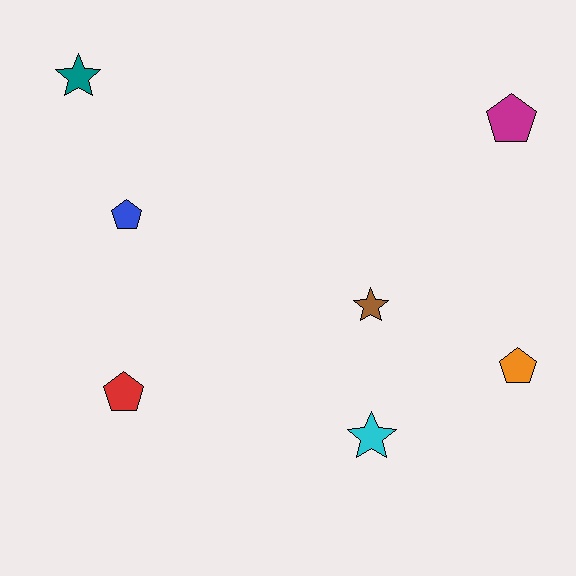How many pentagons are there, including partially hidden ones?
There are 4 pentagons.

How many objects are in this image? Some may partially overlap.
There are 7 objects.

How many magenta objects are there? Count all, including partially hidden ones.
There is 1 magenta object.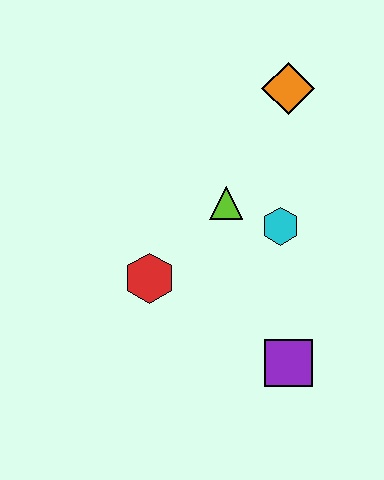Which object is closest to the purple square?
The cyan hexagon is closest to the purple square.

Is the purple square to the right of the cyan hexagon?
Yes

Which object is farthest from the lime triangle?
The purple square is farthest from the lime triangle.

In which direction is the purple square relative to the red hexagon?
The purple square is to the right of the red hexagon.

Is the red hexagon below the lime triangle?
Yes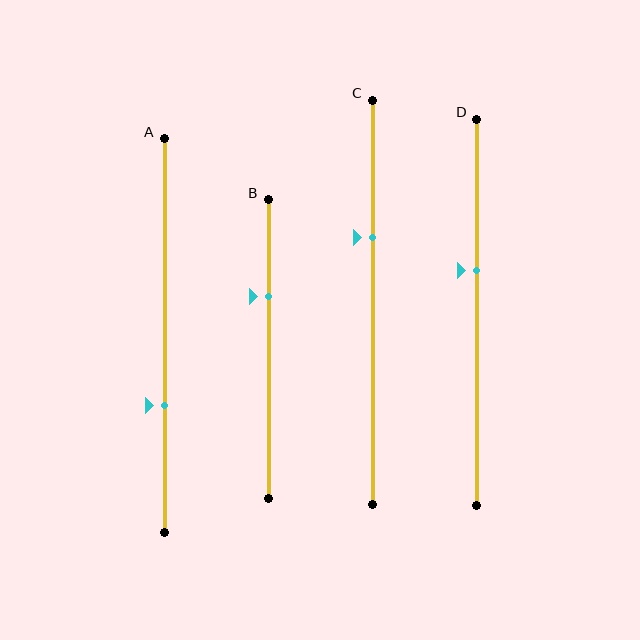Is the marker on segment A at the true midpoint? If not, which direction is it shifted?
No, the marker on segment A is shifted downward by about 18% of the segment length.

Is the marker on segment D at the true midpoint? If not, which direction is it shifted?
No, the marker on segment D is shifted upward by about 11% of the segment length.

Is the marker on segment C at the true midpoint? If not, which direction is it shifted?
No, the marker on segment C is shifted upward by about 16% of the segment length.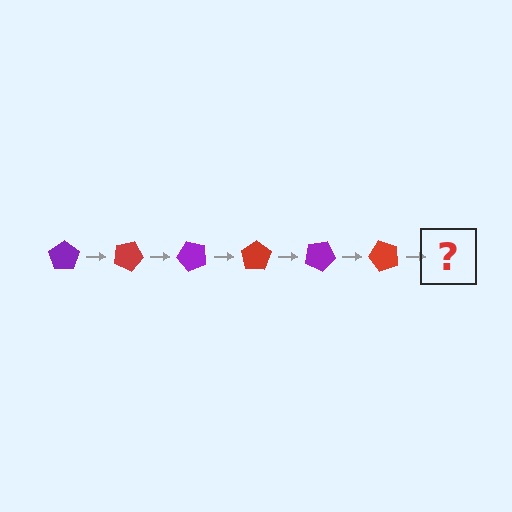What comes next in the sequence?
The next element should be a purple pentagon, rotated 150 degrees from the start.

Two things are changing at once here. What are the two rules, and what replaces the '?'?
The two rules are that it rotates 25 degrees each step and the color cycles through purple and red. The '?' should be a purple pentagon, rotated 150 degrees from the start.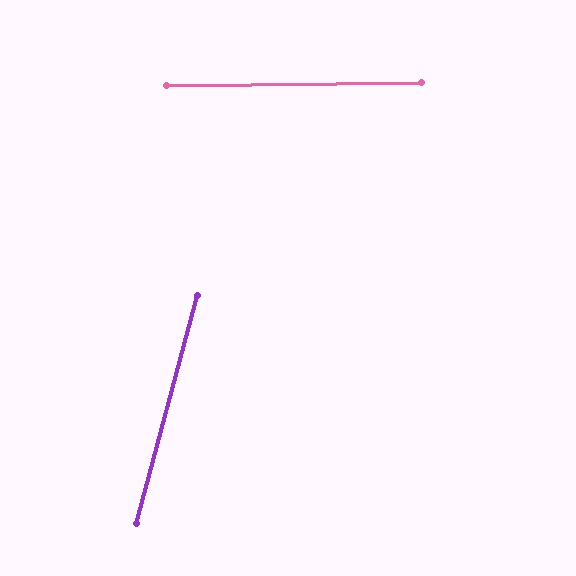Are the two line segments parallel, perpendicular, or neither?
Neither parallel nor perpendicular — they differ by about 74°.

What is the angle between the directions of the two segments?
Approximately 74 degrees.